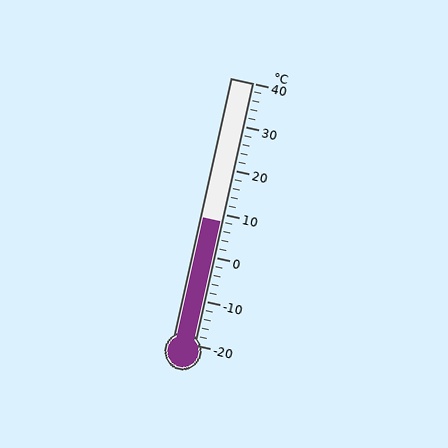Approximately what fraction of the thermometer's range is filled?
The thermometer is filled to approximately 45% of its range.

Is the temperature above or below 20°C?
The temperature is below 20°C.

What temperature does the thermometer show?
The thermometer shows approximately 8°C.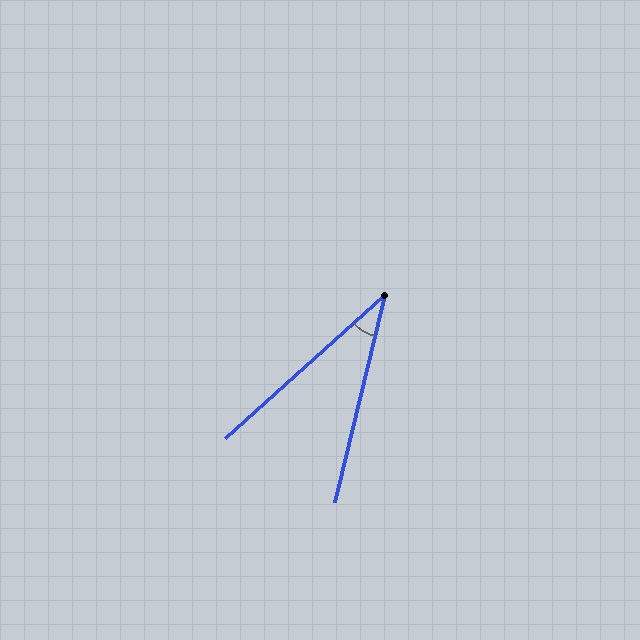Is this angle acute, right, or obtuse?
It is acute.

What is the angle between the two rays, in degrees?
Approximately 34 degrees.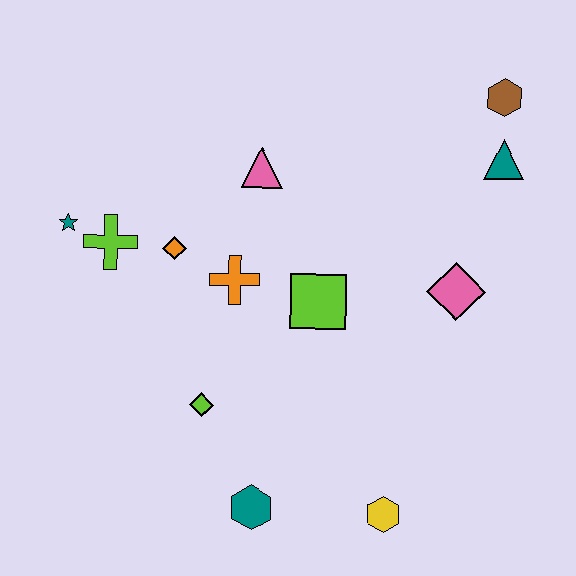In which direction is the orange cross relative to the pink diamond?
The orange cross is to the left of the pink diamond.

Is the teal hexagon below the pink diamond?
Yes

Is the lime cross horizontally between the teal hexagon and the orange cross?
No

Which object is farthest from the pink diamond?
The teal star is farthest from the pink diamond.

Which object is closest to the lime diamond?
The teal hexagon is closest to the lime diamond.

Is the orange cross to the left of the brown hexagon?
Yes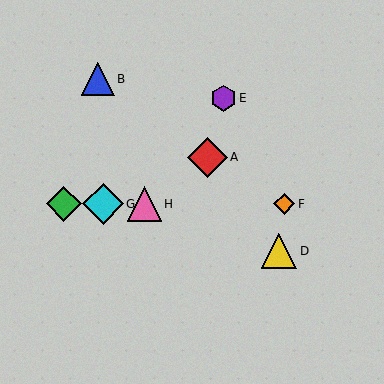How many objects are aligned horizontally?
4 objects (C, F, G, H) are aligned horizontally.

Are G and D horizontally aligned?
No, G is at y≈204 and D is at y≈251.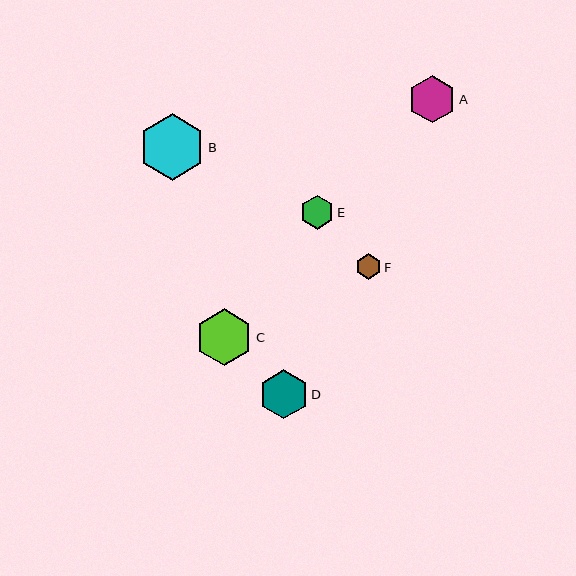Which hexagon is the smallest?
Hexagon F is the smallest with a size of approximately 25 pixels.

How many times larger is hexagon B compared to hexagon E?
Hexagon B is approximately 1.9 times the size of hexagon E.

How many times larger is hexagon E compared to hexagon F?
Hexagon E is approximately 1.4 times the size of hexagon F.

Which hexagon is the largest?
Hexagon B is the largest with a size of approximately 66 pixels.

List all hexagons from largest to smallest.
From largest to smallest: B, C, D, A, E, F.